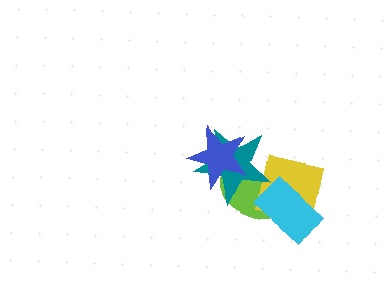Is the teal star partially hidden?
Yes, it is partially covered by another shape.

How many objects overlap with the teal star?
3 objects overlap with the teal star.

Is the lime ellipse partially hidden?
Yes, it is partially covered by another shape.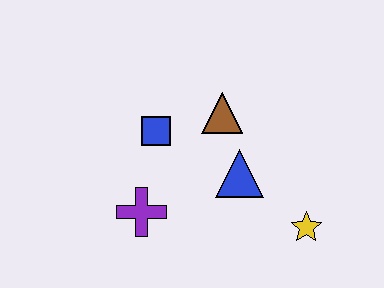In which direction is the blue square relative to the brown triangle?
The blue square is to the left of the brown triangle.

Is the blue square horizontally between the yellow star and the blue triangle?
No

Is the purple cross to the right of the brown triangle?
No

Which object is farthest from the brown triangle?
The yellow star is farthest from the brown triangle.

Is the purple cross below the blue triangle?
Yes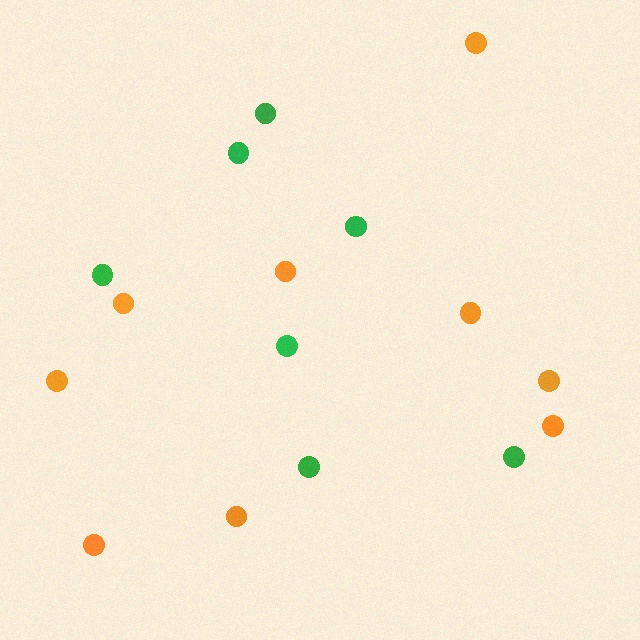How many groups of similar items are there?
There are 2 groups: one group of green circles (7) and one group of orange circles (9).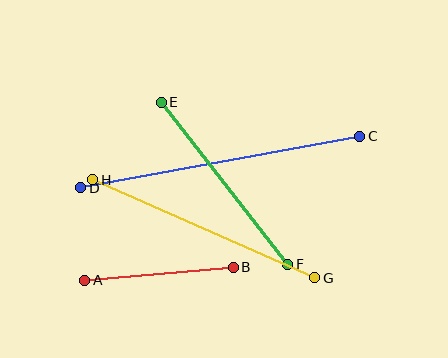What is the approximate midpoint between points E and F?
The midpoint is at approximately (224, 183) pixels.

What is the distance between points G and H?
The distance is approximately 243 pixels.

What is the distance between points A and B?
The distance is approximately 149 pixels.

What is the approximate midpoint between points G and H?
The midpoint is at approximately (204, 229) pixels.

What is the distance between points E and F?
The distance is approximately 205 pixels.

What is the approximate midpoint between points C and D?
The midpoint is at approximately (220, 162) pixels.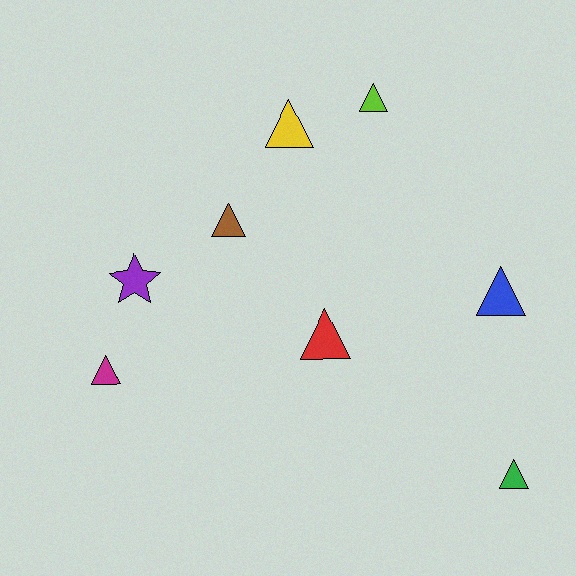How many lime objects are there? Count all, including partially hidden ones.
There is 1 lime object.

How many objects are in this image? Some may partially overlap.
There are 8 objects.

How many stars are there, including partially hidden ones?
There is 1 star.